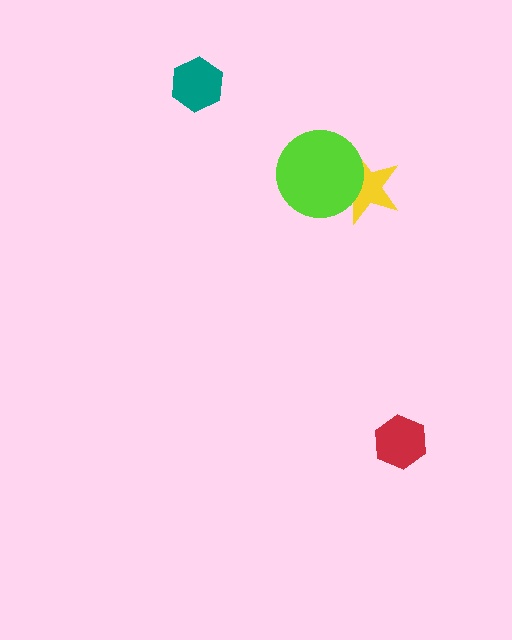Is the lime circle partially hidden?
No, no other shape covers it.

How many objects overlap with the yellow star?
1 object overlaps with the yellow star.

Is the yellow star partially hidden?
Yes, it is partially covered by another shape.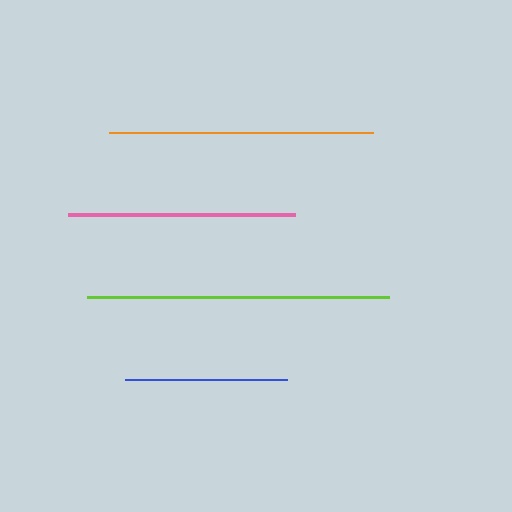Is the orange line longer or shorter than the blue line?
The orange line is longer than the blue line.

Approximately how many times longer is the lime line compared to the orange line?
The lime line is approximately 1.1 times the length of the orange line.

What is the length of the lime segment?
The lime segment is approximately 302 pixels long.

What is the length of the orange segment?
The orange segment is approximately 265 pixels long.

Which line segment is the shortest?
The blue line is the shortest at approximately 162 pixels.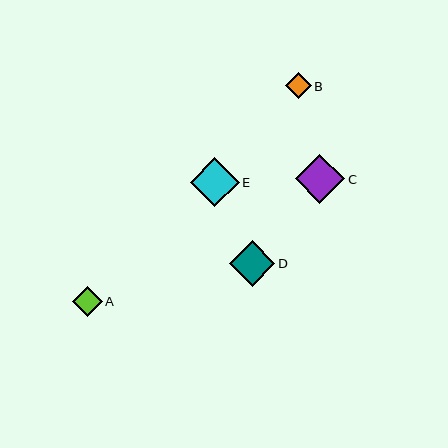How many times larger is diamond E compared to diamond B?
Diamond E is approximately 1.9 times the size of diamond B.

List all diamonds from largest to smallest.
From largest to smallest: C, E, D, A, B.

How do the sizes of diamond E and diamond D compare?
Diamond E and diamond D are approximately the same size.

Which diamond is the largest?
Diamond C is the largest with a size of approximately 50 pixels.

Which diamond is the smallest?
Diamond B is the smallest with a size of approximately 26 pixels.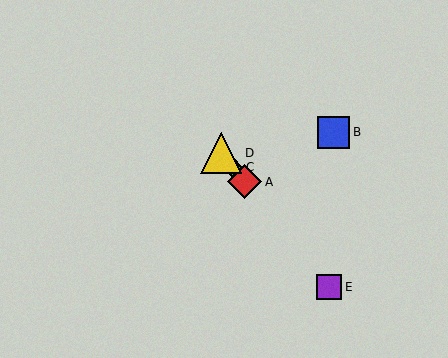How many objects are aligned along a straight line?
4 objects (A, C, D, E) are aligned along a straight line.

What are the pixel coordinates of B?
Object B is at (334, 132).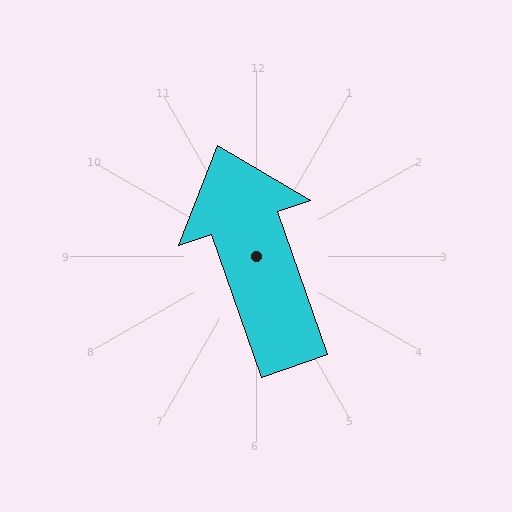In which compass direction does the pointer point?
North.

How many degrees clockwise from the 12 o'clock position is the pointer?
Approximately 341 degrees.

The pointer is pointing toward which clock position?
Roughly 11 o'clock.